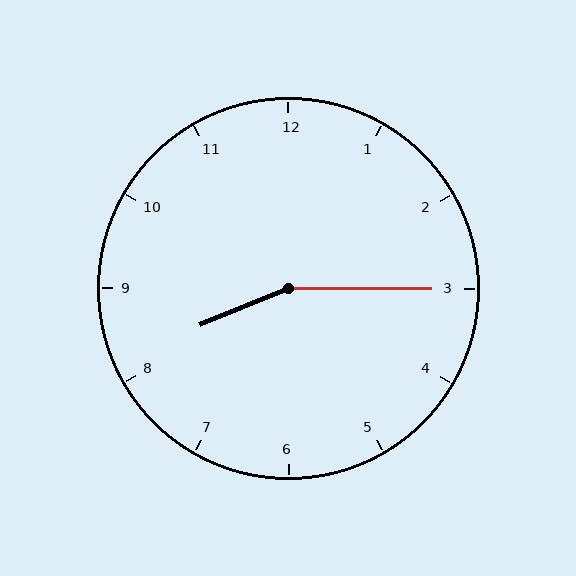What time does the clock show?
8:15.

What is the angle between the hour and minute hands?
Approximately 158 degrees.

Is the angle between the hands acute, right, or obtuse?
It is obtuse.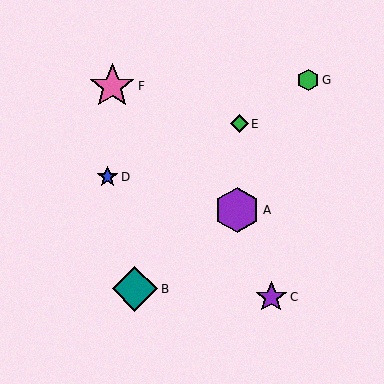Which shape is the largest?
The purple hexagon (labeled A) is the largest.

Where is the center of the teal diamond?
The center of the teal diamond is at (135, 289).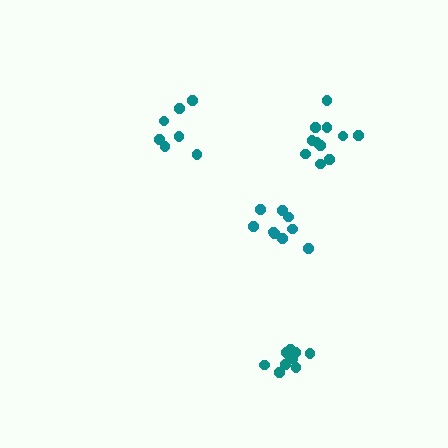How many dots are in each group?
Group 1: 11 dots, Group 2: 10 dots, Group 3: 7 dots, Group 4: 9 dots (37 total).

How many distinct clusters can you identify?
There are 4 distinct clusters.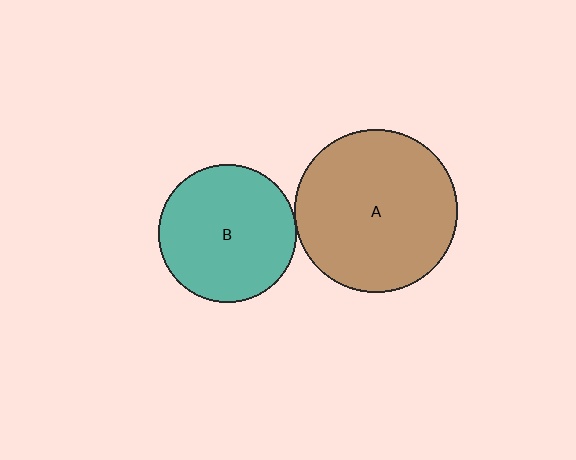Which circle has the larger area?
Circle A (brown).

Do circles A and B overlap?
Yes.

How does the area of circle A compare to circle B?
Approximately 1.4 times.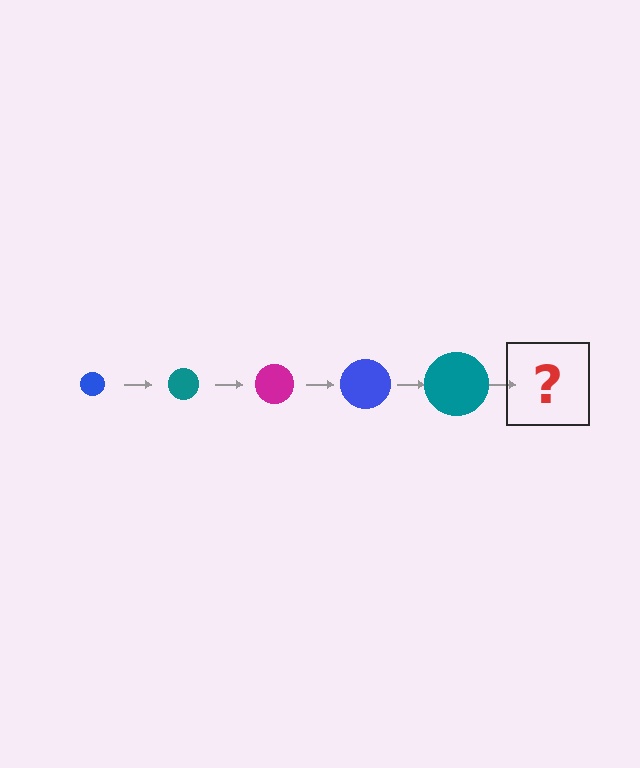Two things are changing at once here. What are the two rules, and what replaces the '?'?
The two rules are that the circle grows larger each step and the color cycles through blue, teal, and magenta. The '?' should be a magenta circle, larger than the previous one.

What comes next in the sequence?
The next element should be a magenta circle, larger than the previous one.